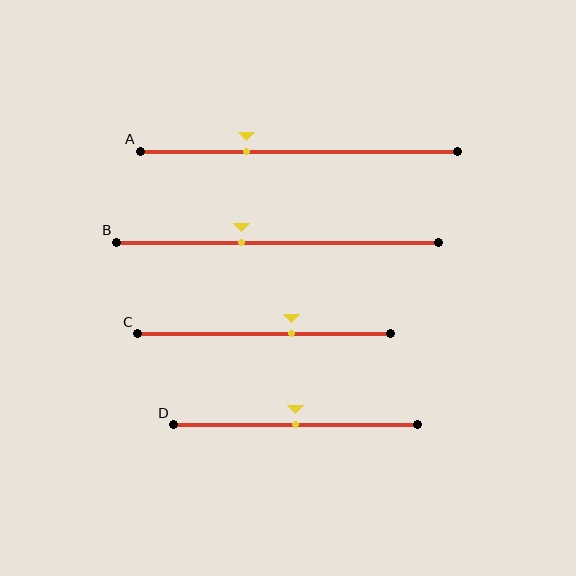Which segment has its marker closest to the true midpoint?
Segment D has its marker closest to the true midpoint.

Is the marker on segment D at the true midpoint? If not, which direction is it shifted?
Yes, the marker on segment D is at the true midpoint.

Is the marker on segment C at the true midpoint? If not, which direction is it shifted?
No, the marker on segment C is shifted to the right by about 11% of the segment length.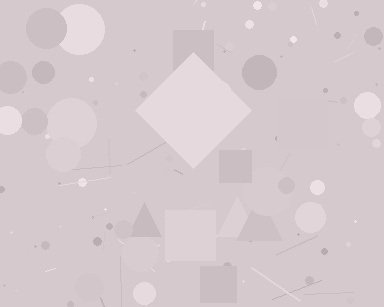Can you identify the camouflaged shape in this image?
The camouflaged shape is a diamond.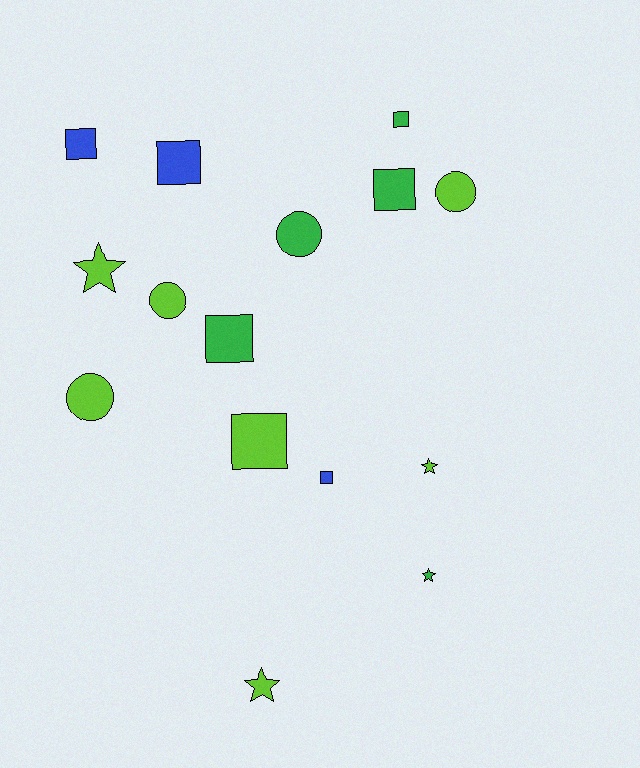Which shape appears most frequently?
Square, with 7 objects.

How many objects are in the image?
There are 15 objects.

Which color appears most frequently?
Lime, with 7 objects.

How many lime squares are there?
There is 1 lime square.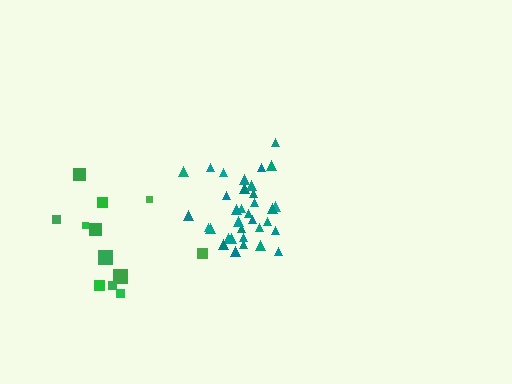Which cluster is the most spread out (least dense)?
Green.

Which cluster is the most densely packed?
Teal.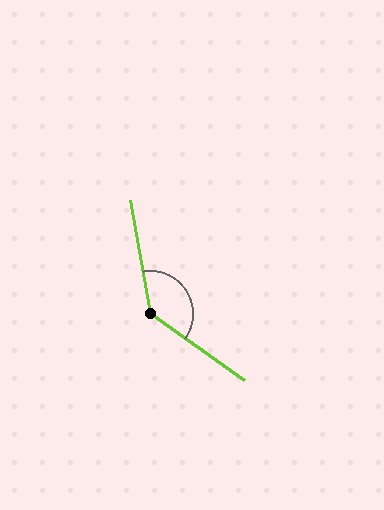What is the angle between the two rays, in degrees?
Approximately 135 degrees.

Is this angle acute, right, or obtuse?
It is obtuse.